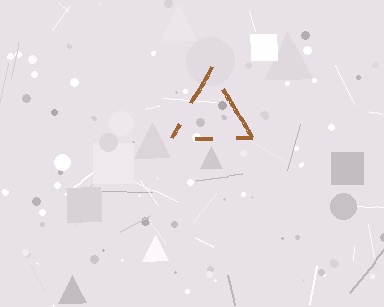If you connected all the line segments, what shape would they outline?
They would outline a triangle.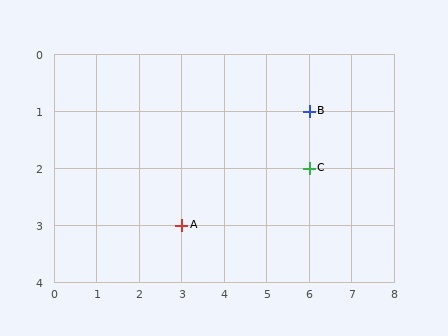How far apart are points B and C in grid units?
Points B and C are 1 row apart.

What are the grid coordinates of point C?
Point C is at grid coordinates (6, 2).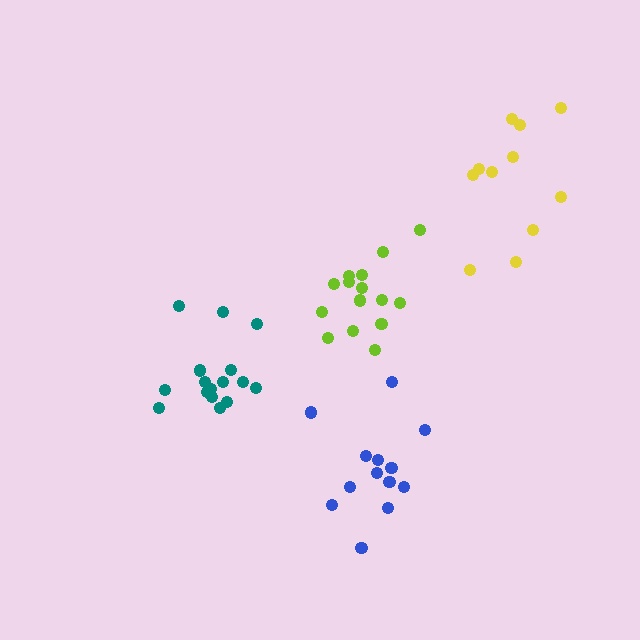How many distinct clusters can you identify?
There are 4 distinct clusters.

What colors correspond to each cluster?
The clusters are colored: lime, teal, blue, yellow.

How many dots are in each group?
Group 1: 15 dots, Group 2: 16 dots, Group 3: 13 dots, Group 4: 11 dots (55 total).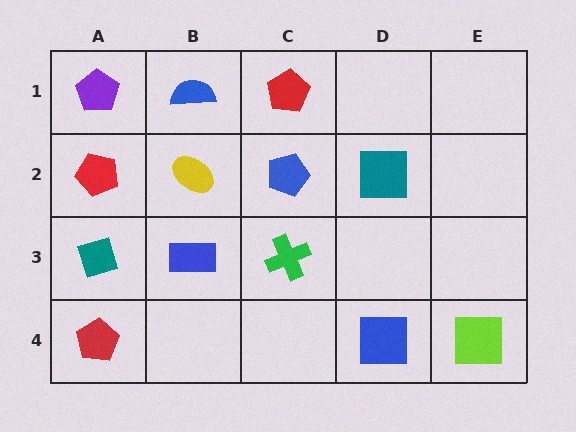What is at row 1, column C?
A red pentagon.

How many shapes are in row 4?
3 shapes.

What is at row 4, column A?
A red pentagon.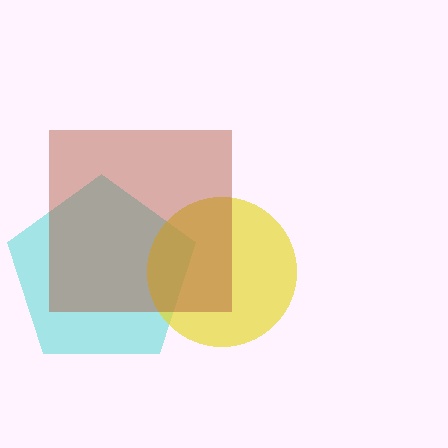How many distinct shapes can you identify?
There are 3 distinct shapes: a cyan pentagon, a yellow circle, a brown square.